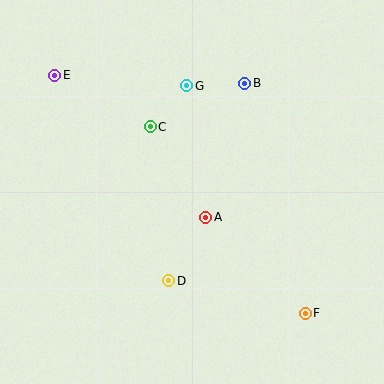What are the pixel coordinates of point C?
Point C is at (150, 127).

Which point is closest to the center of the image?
Point A at (206, 217) is closest to the center.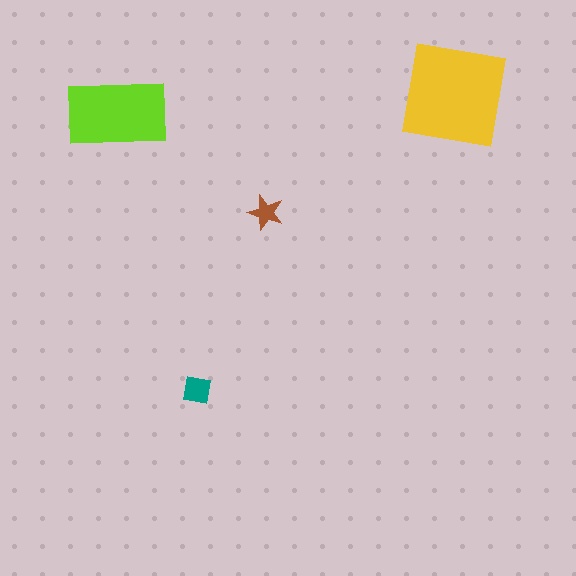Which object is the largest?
The yellow square.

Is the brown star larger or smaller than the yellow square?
Smaller.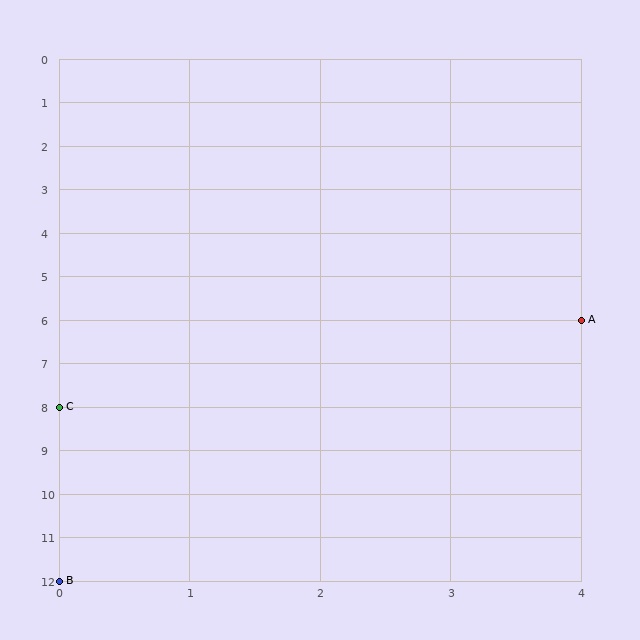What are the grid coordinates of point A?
Point A is at grid coordinates (4, 6).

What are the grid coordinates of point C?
Point C is at grid coordinates (0, 8).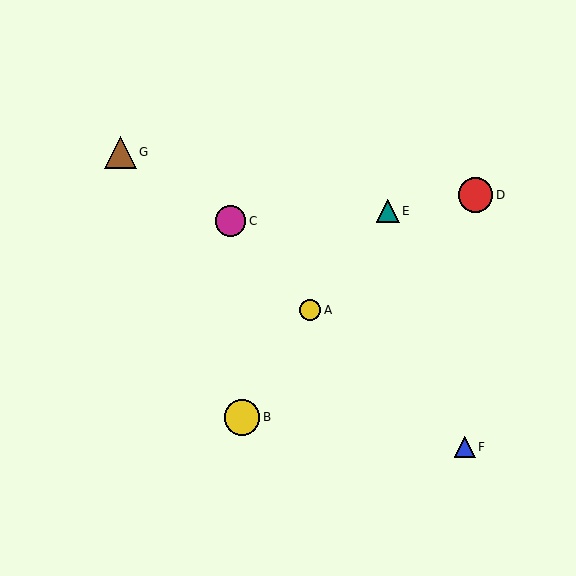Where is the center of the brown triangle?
The center of the brown triangle is at (120, 152).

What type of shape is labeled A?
Shape A is a yellow circle.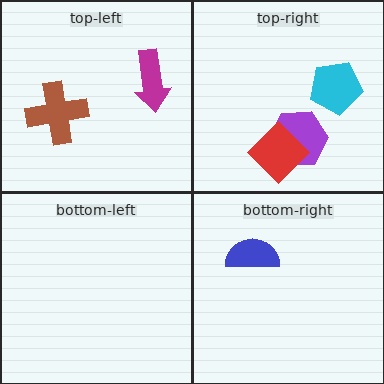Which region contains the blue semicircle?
The bottom-right region.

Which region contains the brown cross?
The top-left region.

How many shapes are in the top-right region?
3.